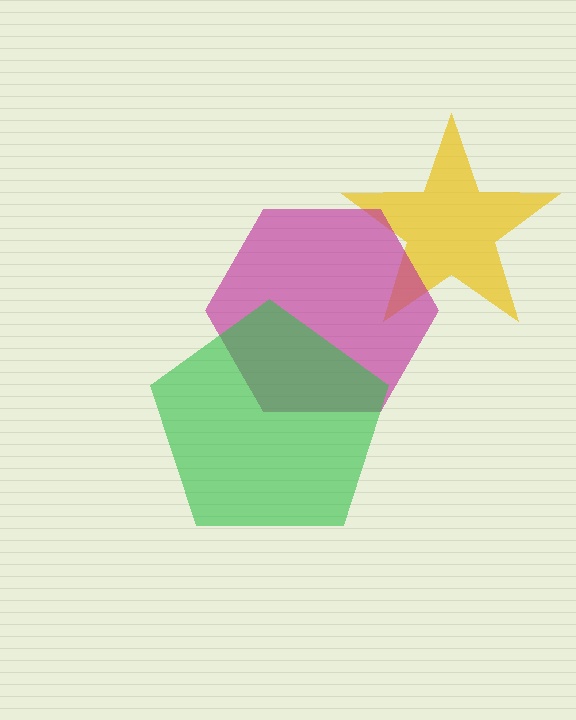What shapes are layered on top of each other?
The layered shapes are: a yellow star, a magenta hexagon, a green pentagon.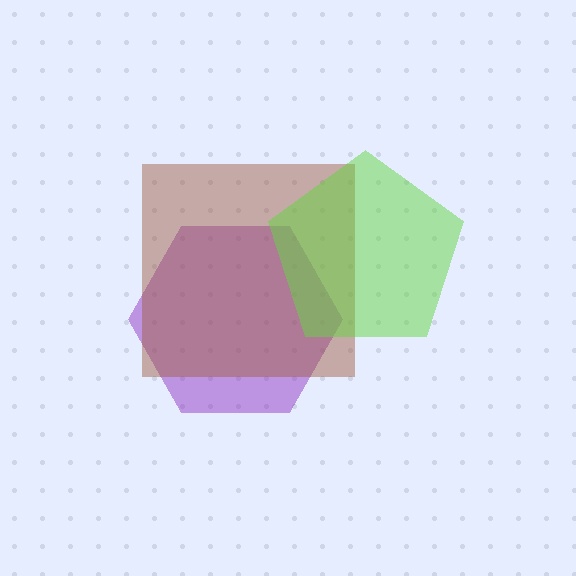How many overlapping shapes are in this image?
There are 3 overlapping shapes in the image.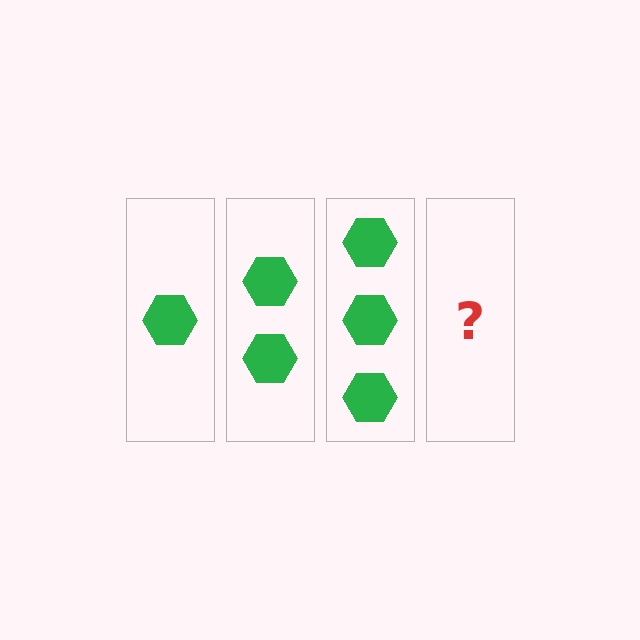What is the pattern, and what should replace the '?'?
The pattern is that each step adds one more hexagon. The '?' should be 4 hexagons.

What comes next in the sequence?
The next element should be 4 hexagons.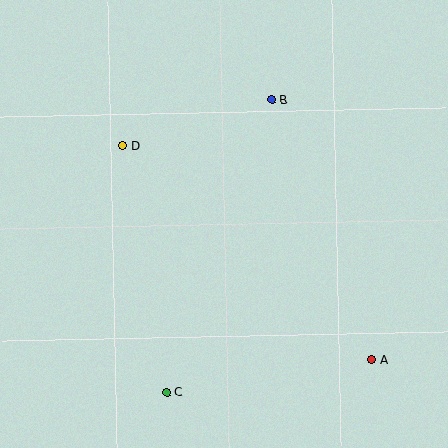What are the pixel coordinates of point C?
Point C is at (167, 392).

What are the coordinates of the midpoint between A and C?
The midpoint between A and C is at (269, 376).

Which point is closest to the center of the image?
Point D at (123, 146) is closest to the center.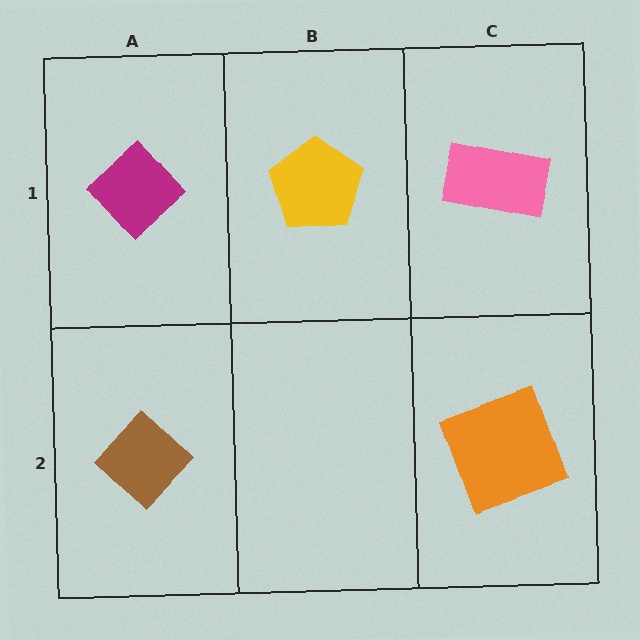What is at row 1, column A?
A magenta diamond.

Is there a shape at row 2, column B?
No, that cell is empty.